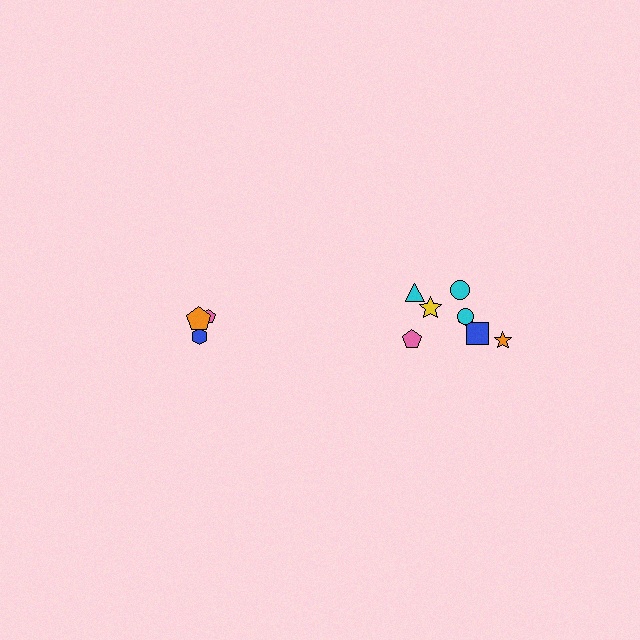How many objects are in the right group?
There are 8 objects.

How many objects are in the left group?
There are 4 objects.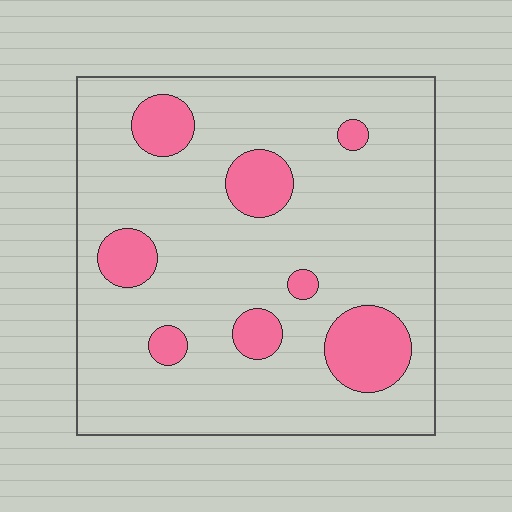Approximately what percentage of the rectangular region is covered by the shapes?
Approximately 15%.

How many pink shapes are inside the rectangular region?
8.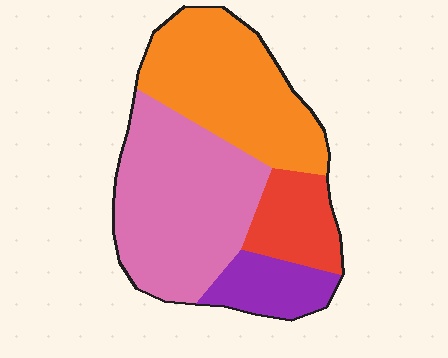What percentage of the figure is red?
Red covers roughly 15% of the figure.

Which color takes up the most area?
Pink, at roughly 40%.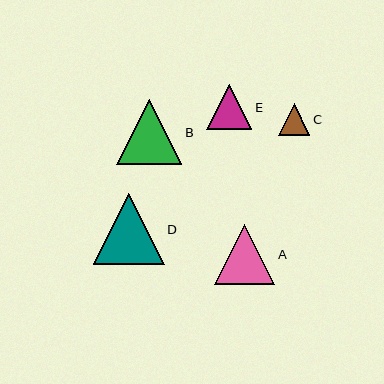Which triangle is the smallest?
Triangle C is the smallest with a size of approximately 31 pixels.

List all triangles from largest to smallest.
From largest to smallest: D, B, A, E, C.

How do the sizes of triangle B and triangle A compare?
Triangle B and triangle A are approximately the same size.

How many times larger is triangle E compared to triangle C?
Triangle E is approximately 1.4 times the size of triangle C.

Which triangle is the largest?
Triangle D is the largest with a size of approximately 71 pixels.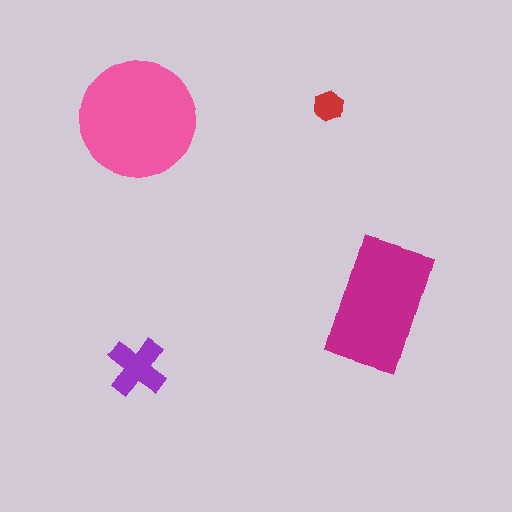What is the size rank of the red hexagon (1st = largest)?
4th.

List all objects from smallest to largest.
The red hexagon, the purple cross, the magenta rectangle, the pink circle.